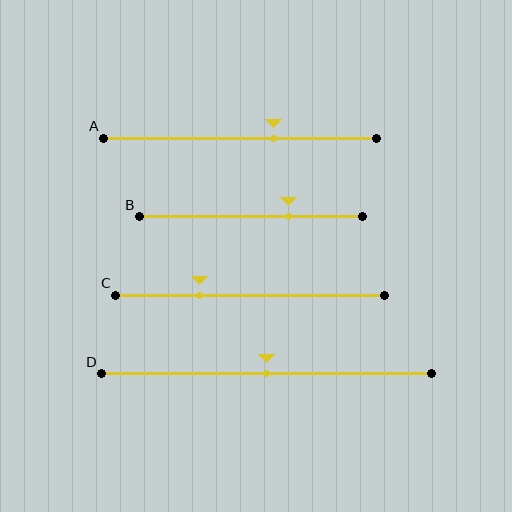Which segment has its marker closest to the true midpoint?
Segment D has its marker closest to the true midpoint.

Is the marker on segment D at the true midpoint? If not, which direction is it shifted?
Yes, the marker on segment D is at the true midpoint.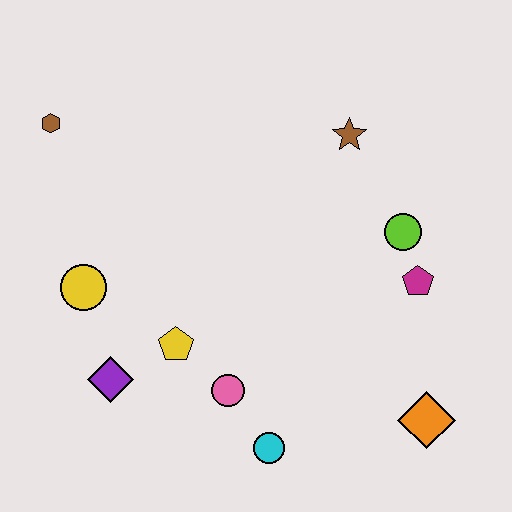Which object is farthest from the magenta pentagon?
The brown hexagon is farthest from the magenta pentagon.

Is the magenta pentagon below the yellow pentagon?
No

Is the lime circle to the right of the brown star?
Yes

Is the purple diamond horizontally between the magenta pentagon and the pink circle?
No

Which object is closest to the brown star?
The lime circle is closest to the brown star.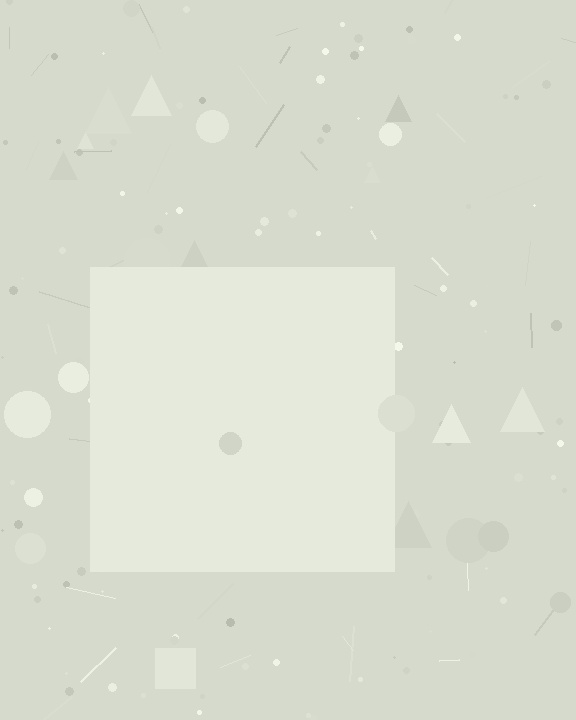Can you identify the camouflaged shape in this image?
The camouflaged shape is a square.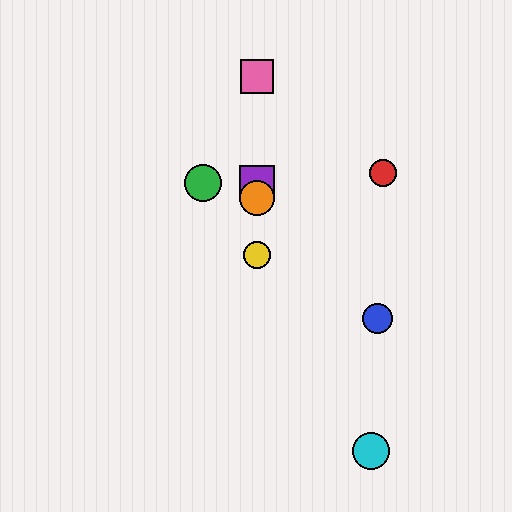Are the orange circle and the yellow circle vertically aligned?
Yes, both are at x≈257.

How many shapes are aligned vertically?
4 shapes (the yellow circle, the purple square, the orange circle, the pink square) are aligned vertically.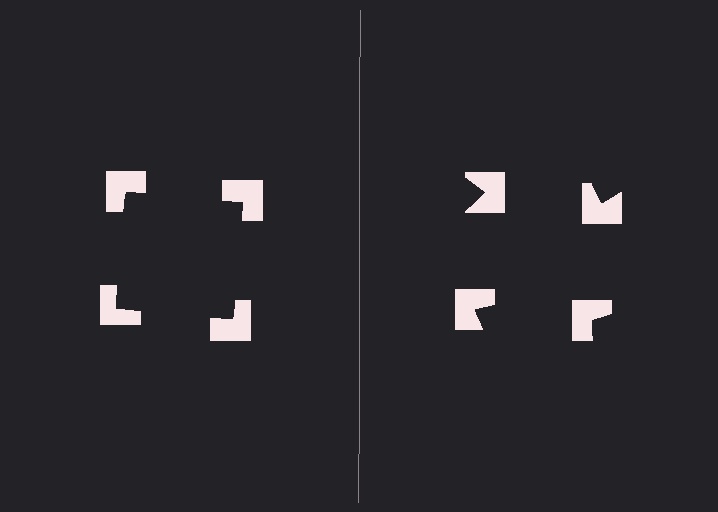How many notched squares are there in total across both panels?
8 — 4 on each side.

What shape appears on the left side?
An illusory square.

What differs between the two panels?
The notched squares are positioned identically on both sides; only the wedge orientations differ. On the left they align to a square; on the right they are misaligned.